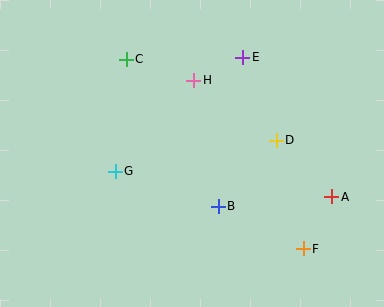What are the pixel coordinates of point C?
Point C is at (126, 59).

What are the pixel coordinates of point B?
Point B is at (218, 206).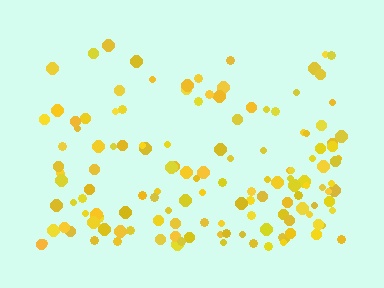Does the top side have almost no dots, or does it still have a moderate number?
Still a moderate number, just noticeably fewer than the bottom.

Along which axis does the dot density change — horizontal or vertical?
Vertical.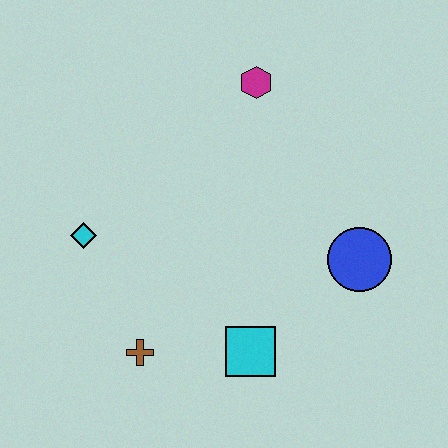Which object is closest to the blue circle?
The cyan square is closest to the blue circle.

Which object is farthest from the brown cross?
The magenta hexagon is farthest from the brown cross.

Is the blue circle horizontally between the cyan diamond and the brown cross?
No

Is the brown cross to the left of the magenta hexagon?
Yes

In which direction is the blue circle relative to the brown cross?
The blue circle is to the right of the brown cross.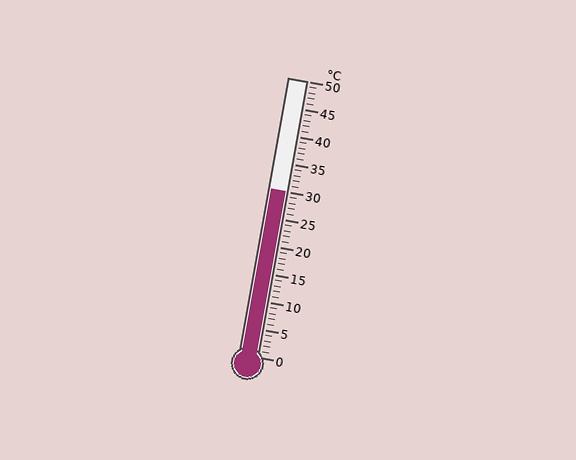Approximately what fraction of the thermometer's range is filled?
The thermometer is filled to approximately 60% of its range.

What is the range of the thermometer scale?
The thermometer scale ranges from 0°C to 50°C.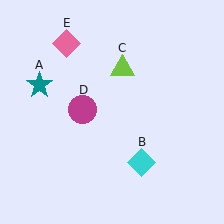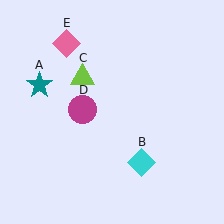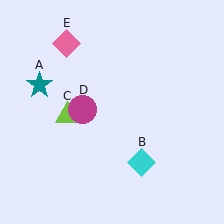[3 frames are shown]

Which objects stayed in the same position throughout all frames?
Teal star (object A) and cyan diamond (object B) and magenta circle (object D) and pink diamond (object E) remained stationary.